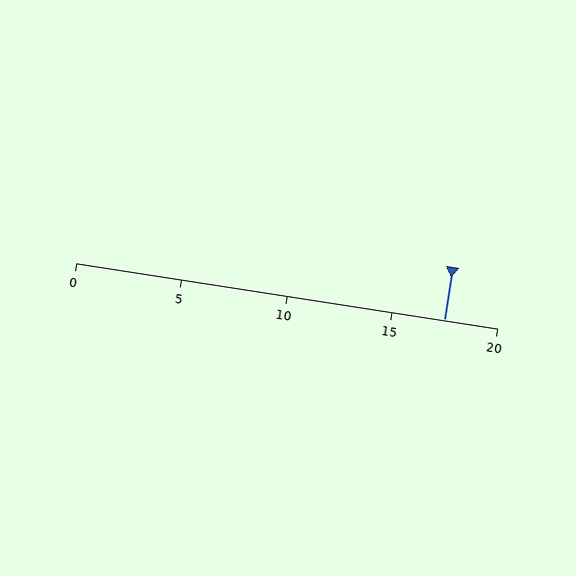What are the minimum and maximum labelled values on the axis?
The axis runs from 0 to 20.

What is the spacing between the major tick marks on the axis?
The major ticks are spaced 5 apart.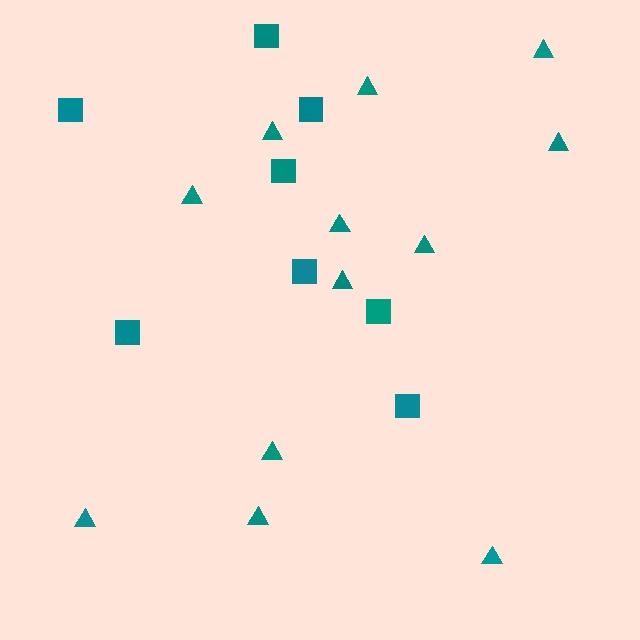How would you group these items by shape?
There are 2 groups: one group of triangles (12) and one group of squares (8).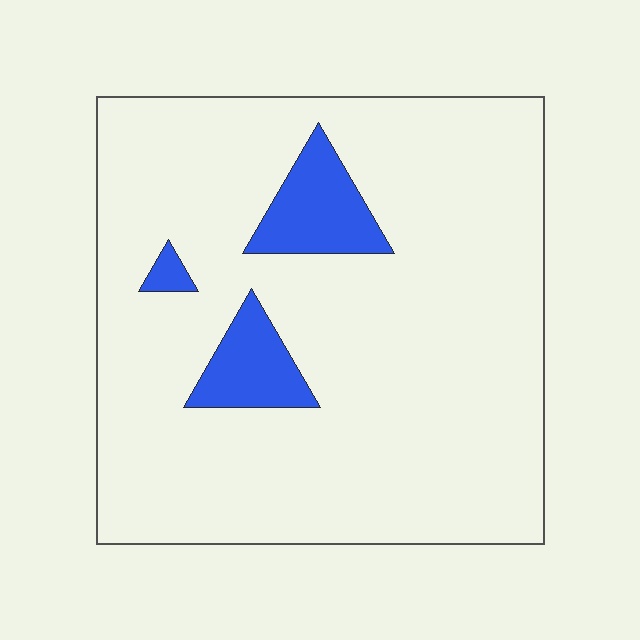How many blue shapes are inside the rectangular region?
3.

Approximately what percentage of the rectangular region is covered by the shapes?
Approximately 10%.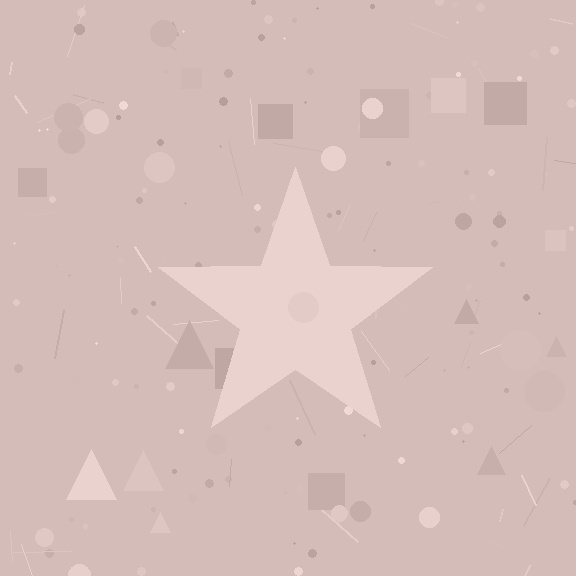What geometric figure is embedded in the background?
A star is embedded in the background.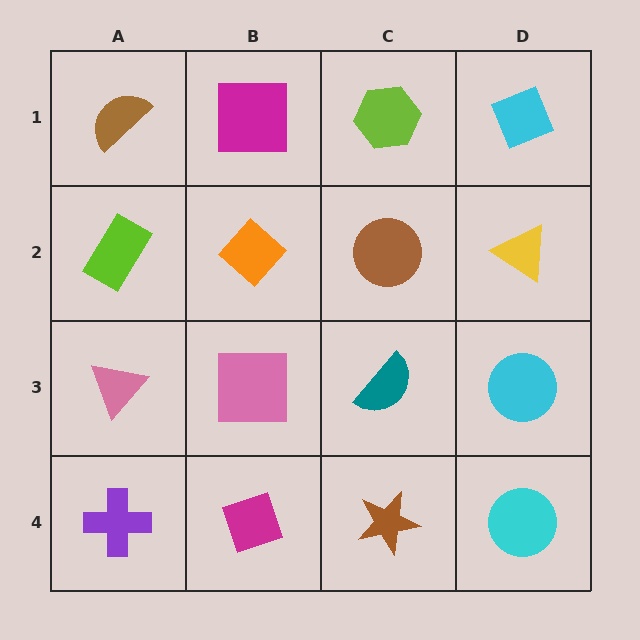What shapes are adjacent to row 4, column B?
A pink square (row 3, column B), a purple cross (row 4, column A), a brown star (row 4, column C).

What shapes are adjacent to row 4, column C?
A teal semicircle (row 3, column C), a magenta diamond (row 4, column B), a cyan circle (row 4, column D).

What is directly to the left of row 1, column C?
A magenta square.